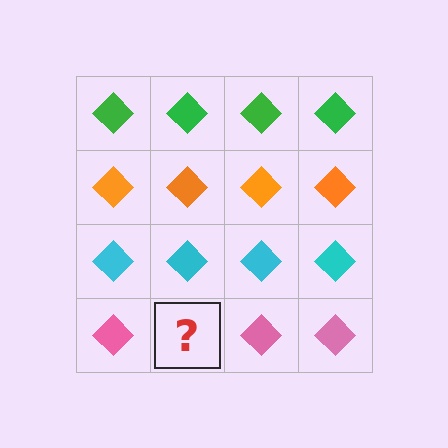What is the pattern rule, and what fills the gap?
The rule is that each row has a consistent color. The gap should be filled with a pink diamond.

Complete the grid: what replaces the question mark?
The question mark should be replaced with a pink diamond.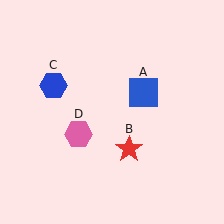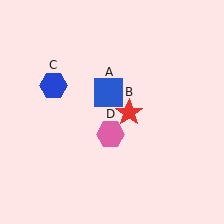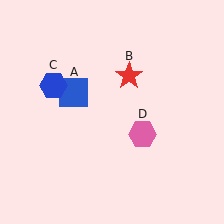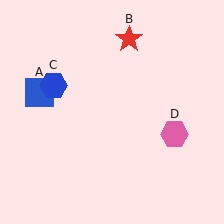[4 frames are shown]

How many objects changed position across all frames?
3 objects changed position: blue square (object A), red star (object B), pink hexagon (object D).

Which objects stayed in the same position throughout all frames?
Blue hexagon (object C) remained stationary.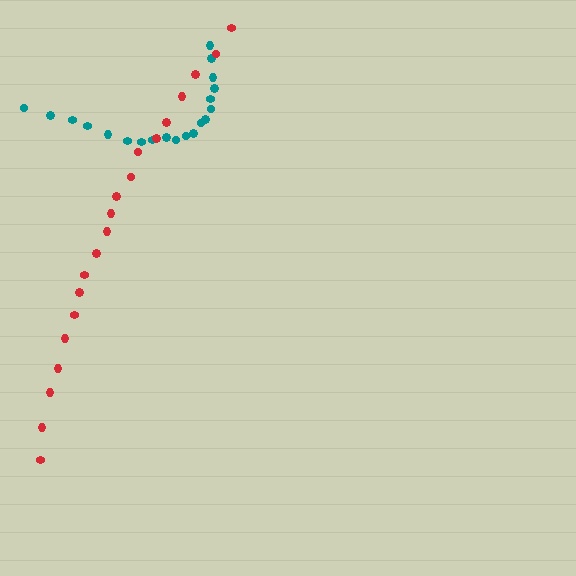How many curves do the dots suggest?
There are 2 distinct paths.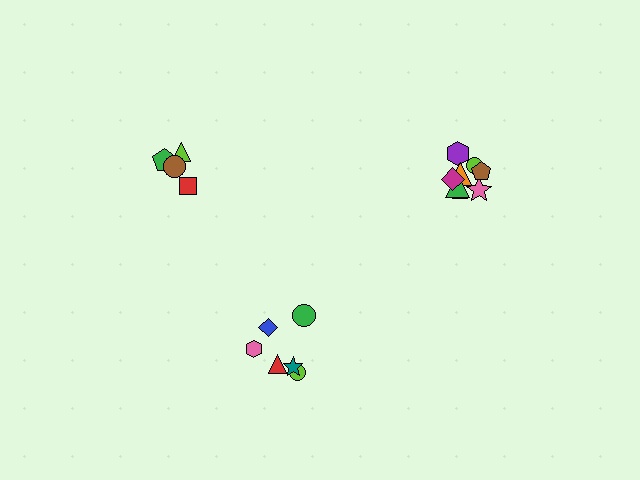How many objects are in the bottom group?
There are 6 objects.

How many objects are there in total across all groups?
There are 18 objects.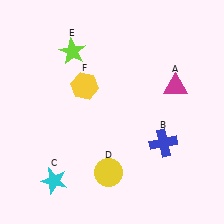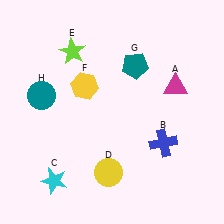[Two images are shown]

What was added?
A teal pentagon (G), a teal circle (H) were added in Image 2.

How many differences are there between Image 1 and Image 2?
There are 2 differences between the two images.